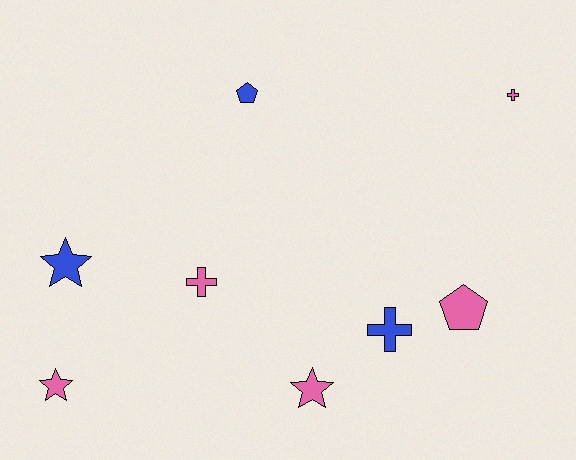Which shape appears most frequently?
Star, with 3 objects.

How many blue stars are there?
There is 1 blue star.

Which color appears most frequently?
Pink, with 5 objects.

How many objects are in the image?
There are 8 objects.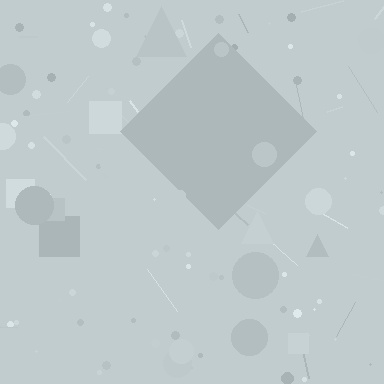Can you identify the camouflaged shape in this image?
The camouflaged shape is a diamond.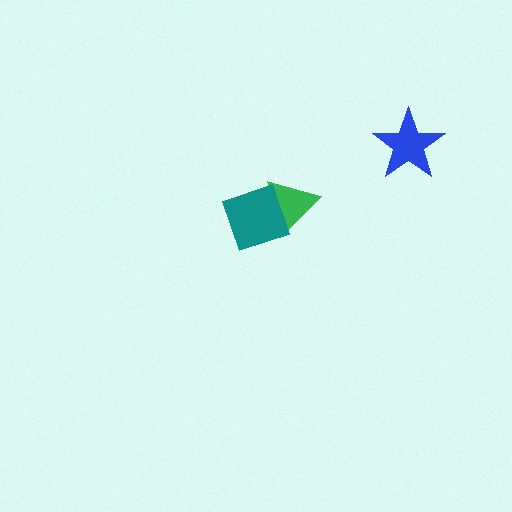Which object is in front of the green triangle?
The teal diamond is in front of the green triangle.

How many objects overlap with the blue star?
0 objects overlap with the blue star.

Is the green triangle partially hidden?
Yes, it is partially covered by another shape.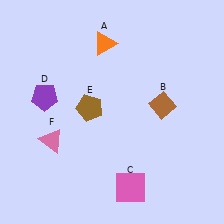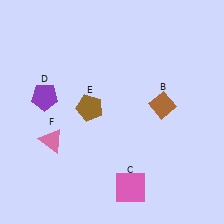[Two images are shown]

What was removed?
The orange triangle (A) was removed in Image 2.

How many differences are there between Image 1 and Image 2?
There is 1 difference between the two images.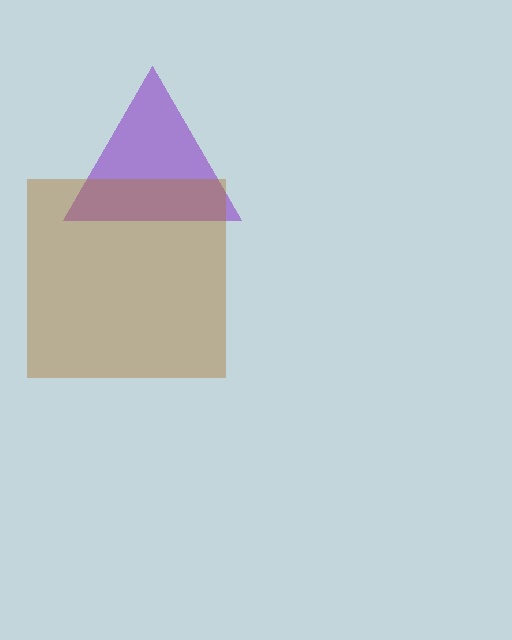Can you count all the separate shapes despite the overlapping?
Yes, there are 2 separate shapes.